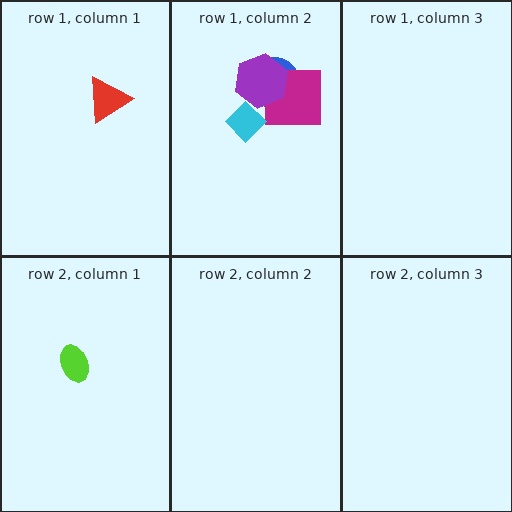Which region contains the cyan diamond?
The row 1, column 2 region.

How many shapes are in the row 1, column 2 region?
4.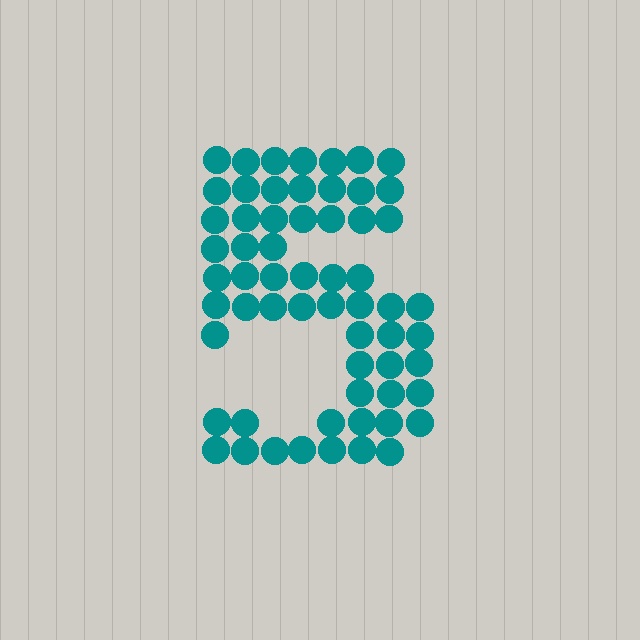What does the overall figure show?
The overall figure shows the digit 5.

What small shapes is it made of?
It is made of small circles.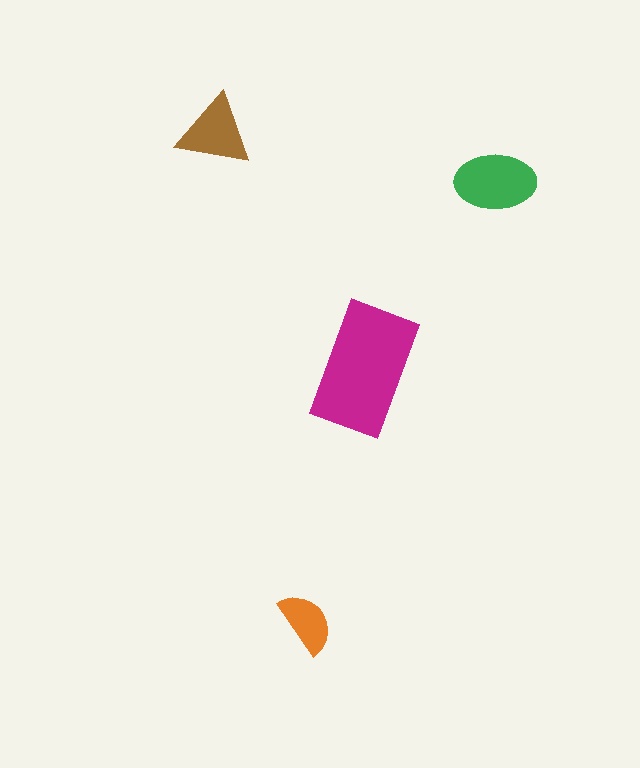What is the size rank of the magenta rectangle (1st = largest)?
1st.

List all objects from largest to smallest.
The magenta rectangle, the green ellipse, the brown triangle, the orange semicircle.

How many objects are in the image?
There are 4 objects in the image.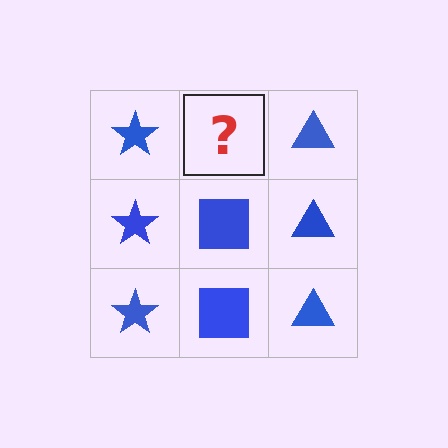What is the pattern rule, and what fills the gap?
The rule is that each column has a consistent shape. The gap should be filled with a blue square.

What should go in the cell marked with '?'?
The missing cell should contain a blue square.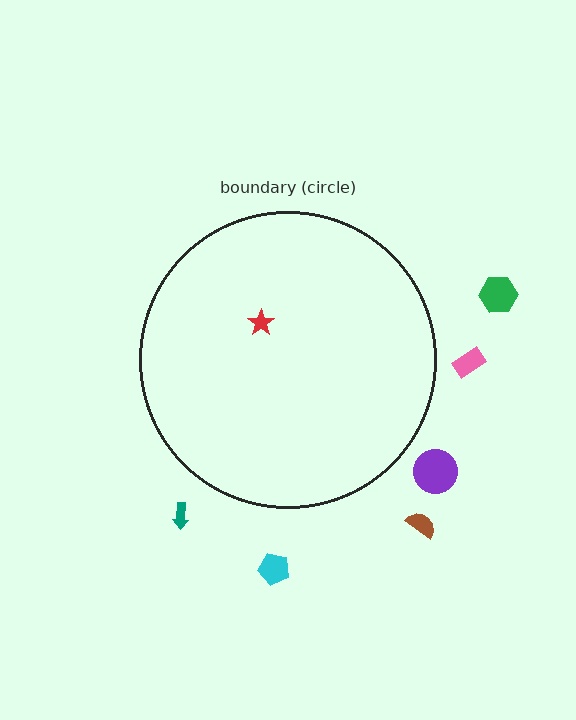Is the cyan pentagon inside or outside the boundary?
Outside.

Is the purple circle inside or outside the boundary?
Outside.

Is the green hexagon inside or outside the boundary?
Outside.